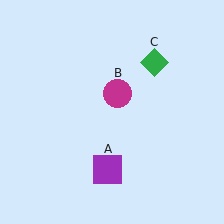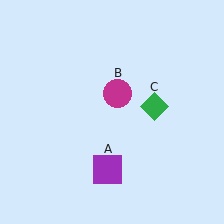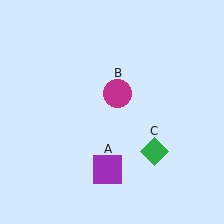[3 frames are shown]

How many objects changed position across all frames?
1 object changed position: green diamond (object C).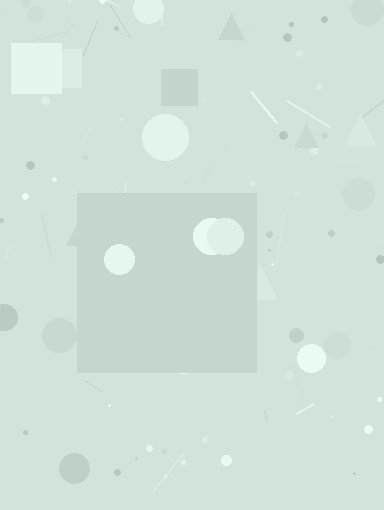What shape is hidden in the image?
A square is hidden in the image.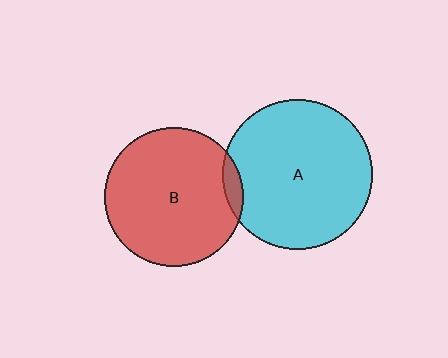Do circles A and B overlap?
Yes.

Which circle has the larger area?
Circle A (cyan).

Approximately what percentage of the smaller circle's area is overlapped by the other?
Approximately 5%.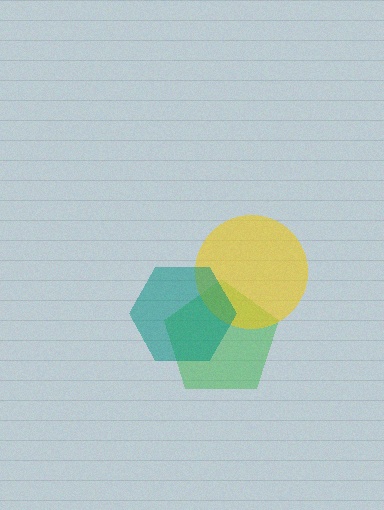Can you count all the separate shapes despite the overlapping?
Yes, there are 3 separate shapes.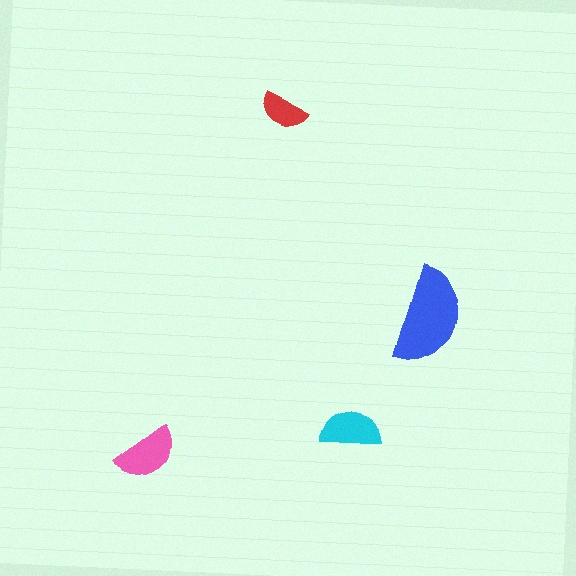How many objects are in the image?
There are 4 objects in the image.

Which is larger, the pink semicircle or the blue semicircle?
The blue one.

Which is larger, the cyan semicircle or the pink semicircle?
The pink one.